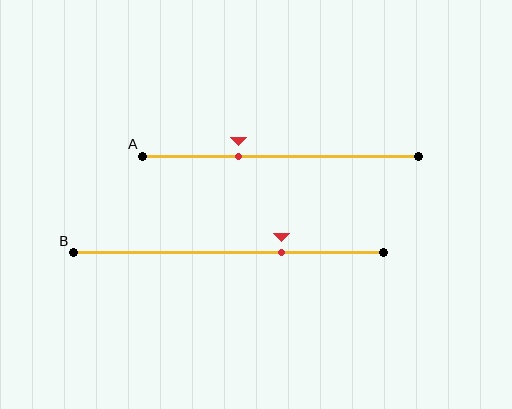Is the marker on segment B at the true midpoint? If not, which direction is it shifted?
No, the marker on segment B is shifted to the right by about 17% of the segment length.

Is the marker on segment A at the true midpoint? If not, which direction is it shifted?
No, the marker on segment A is shifted to the left by about 15% of the segment length.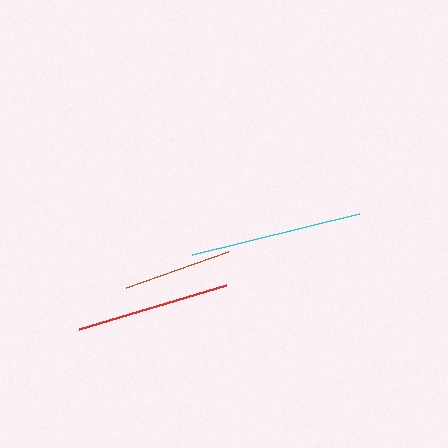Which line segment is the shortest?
The brown line is the shortest at approximately 108 pixels.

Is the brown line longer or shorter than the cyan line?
The cyan line is longer than the brown line.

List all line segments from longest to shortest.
From longest to shortest: cyan, red, brown.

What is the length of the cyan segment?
The cyan segment is approximately 172 pixels long.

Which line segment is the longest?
The cyan line is the longest at approximately 172 pixels.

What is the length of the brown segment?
The brown segment is approximately 108 pixels long.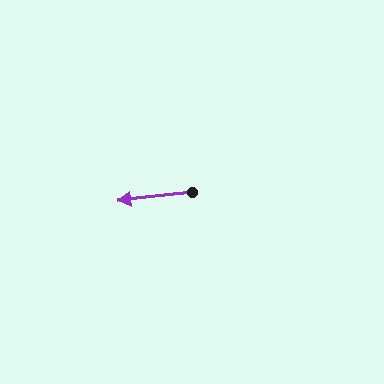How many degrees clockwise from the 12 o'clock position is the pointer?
Approximately 264 degrees.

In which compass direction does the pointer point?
West.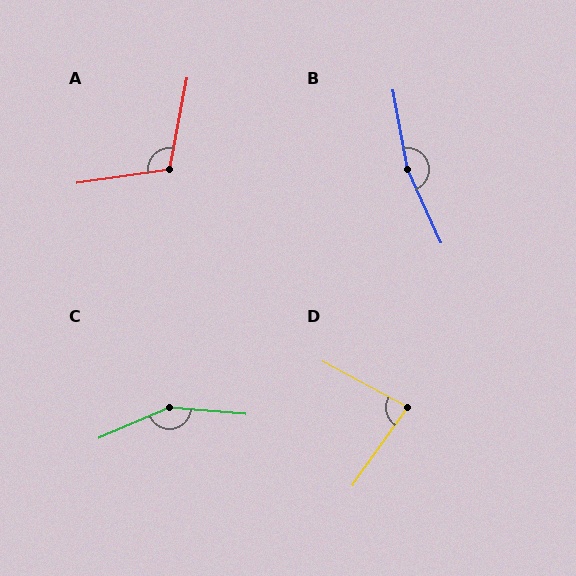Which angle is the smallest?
D, at approximately 83 degrees.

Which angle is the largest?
B, at approximately 166 degrees.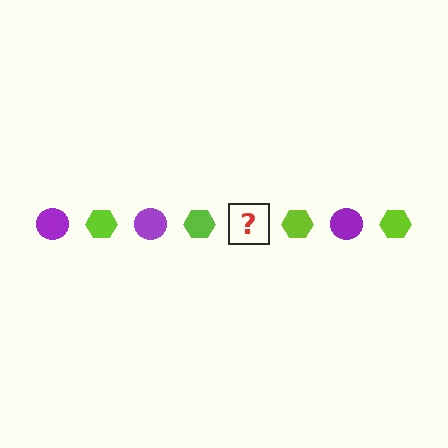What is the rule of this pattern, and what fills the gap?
The rule is that the pattern alternates between purple circle and lime hexagon. The gap should be filled with a purple circle.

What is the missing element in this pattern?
The missing element is a purple circle.